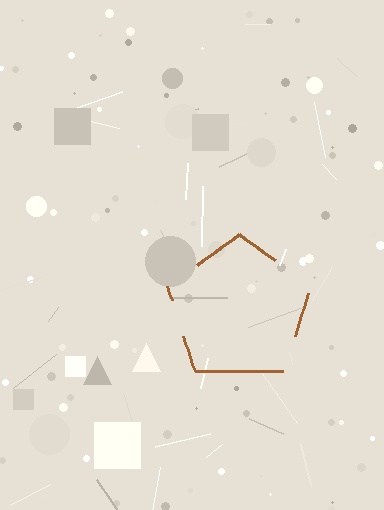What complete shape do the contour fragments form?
The contour fragments form a pentagon.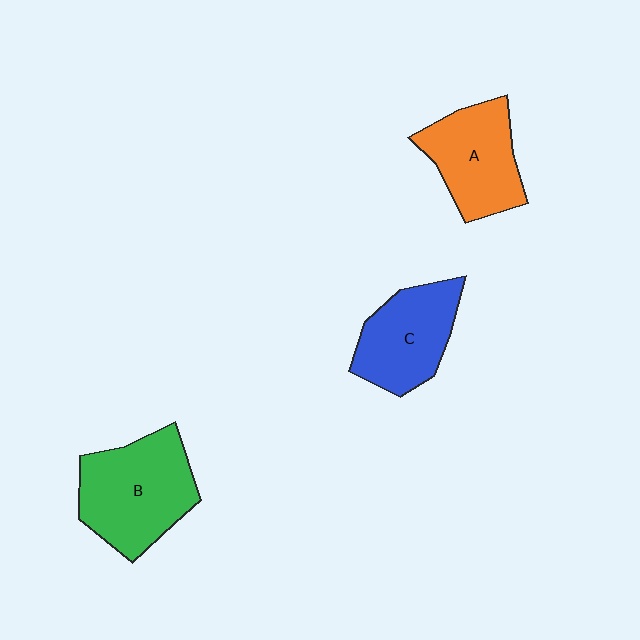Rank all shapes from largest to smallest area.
From largest to smallest: B (green), A (orange), C (blue).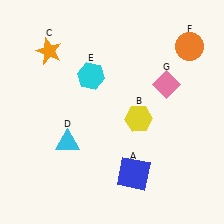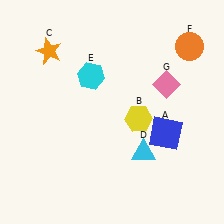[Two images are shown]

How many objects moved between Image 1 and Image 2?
2 objects moved between the two images.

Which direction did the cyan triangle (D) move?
The cyan triangle (D) moved right.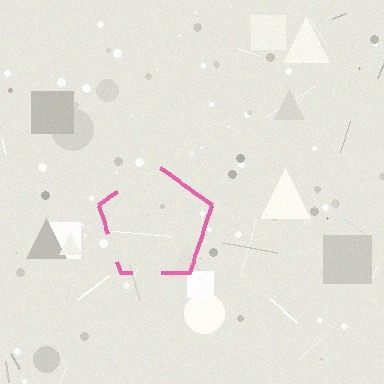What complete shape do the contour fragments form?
The contour fragments form a pentagon.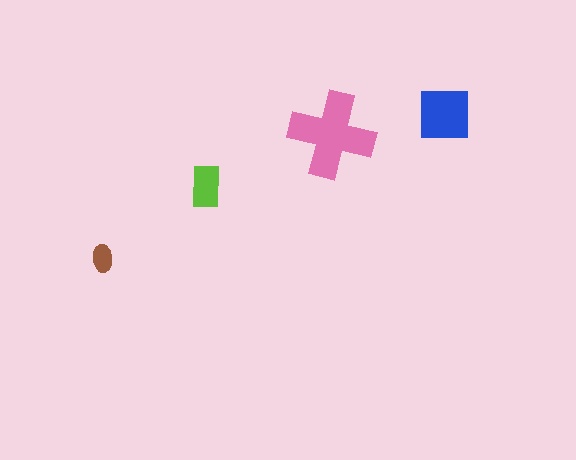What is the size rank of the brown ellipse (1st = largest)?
4th.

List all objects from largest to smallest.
The pink cross, the blue square, the lime rectangle, the brown ellipse.